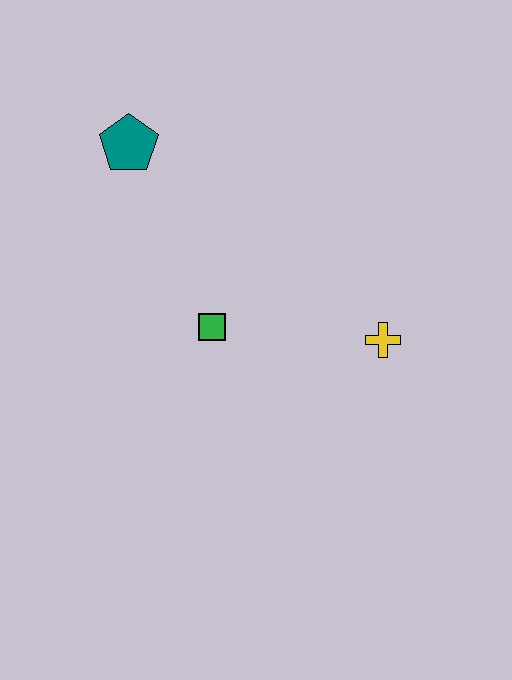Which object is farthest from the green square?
The teal pentagon is farthest from the green square.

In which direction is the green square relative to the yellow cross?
The green square is to the left of the yellow cross.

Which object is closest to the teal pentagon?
The green square is closest to the teal pentagon.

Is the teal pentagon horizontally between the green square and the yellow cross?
No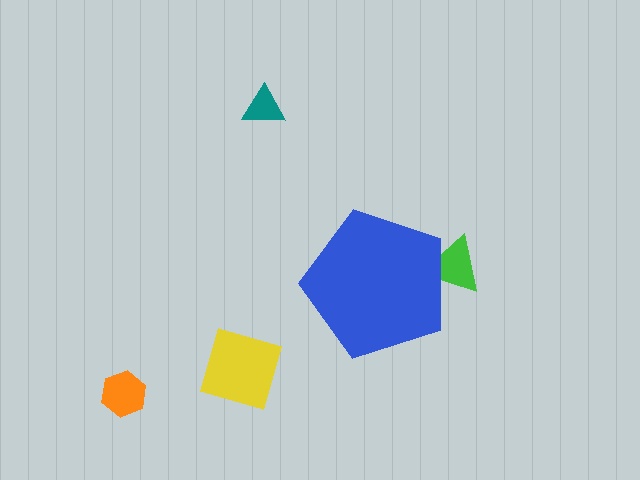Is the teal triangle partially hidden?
No, the teal triangle is fully visible.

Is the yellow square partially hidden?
No, the yellow square is fully visible.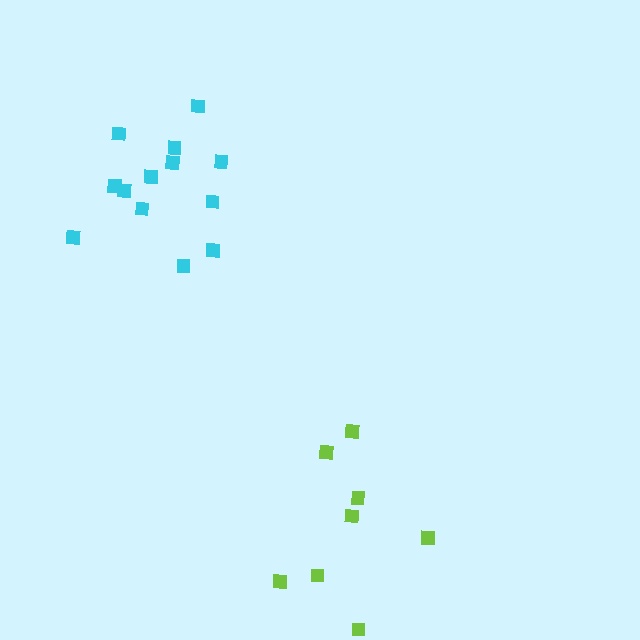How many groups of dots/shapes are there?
There are 2 groups.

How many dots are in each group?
Group 1: 8 dots, Group 2: 13 dots (21 total).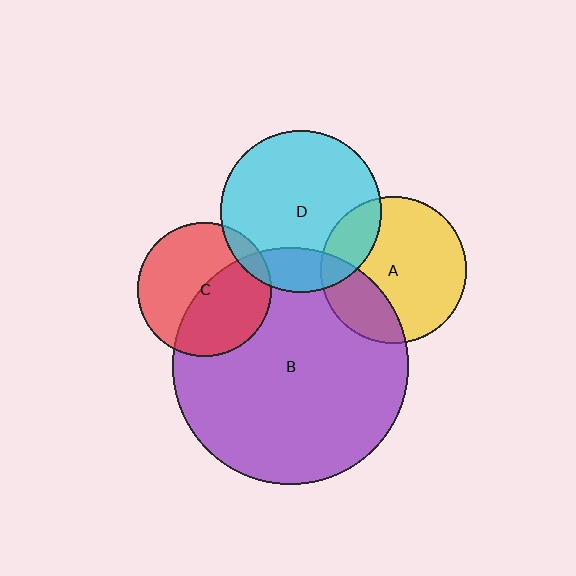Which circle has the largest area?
Circle B (purple).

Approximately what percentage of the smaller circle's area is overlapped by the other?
Approximately 25%.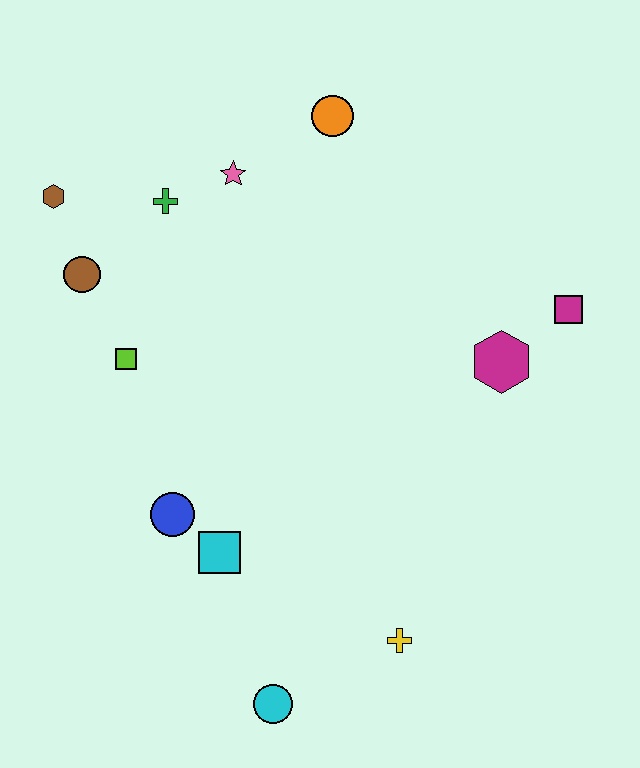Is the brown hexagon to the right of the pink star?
No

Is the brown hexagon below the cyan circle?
No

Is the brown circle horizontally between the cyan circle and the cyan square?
No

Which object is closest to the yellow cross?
The cyan circle is closest to the yellow cross.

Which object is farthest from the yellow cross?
The brown hexagon is farthest from the yellow cross.